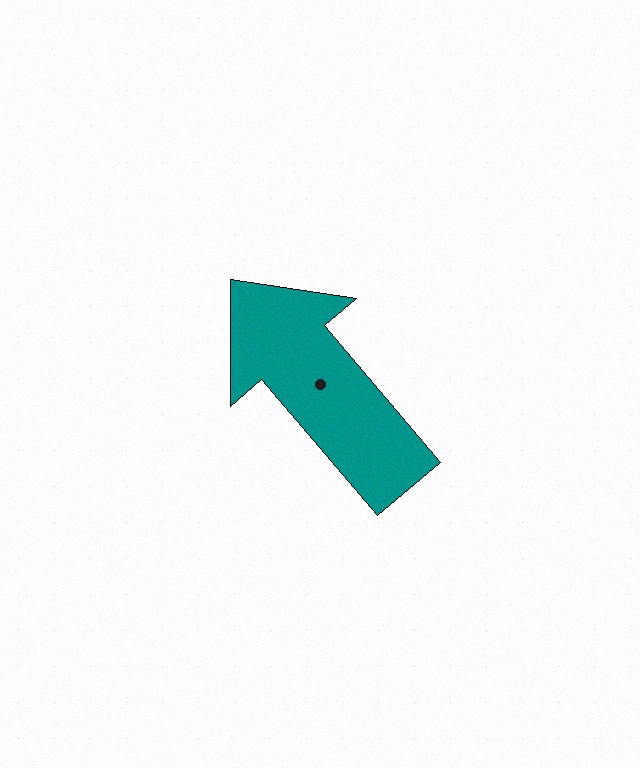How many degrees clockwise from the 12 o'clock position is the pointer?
Approximately 320 degrees.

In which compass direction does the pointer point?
Northwest.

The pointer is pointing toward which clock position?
Roughly 11 o'clock.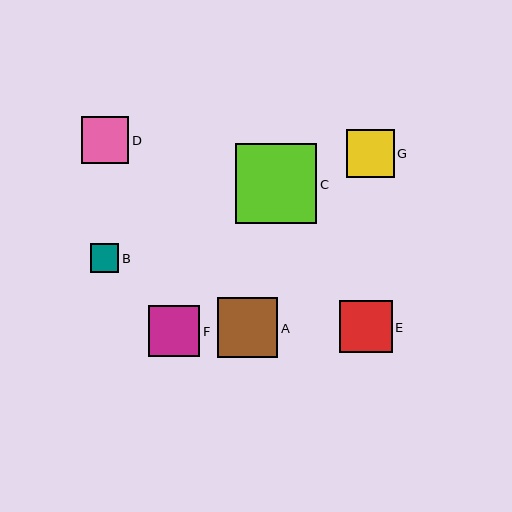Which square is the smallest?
Square B is the smallest with a size of approximately 28 pixels.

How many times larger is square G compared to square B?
Square G is approximately 1.7 times the size of square B.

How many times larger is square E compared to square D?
Square E is approximately 1.1 times the size of square D.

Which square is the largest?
Square C is the largest with a size of approximately 81 pixels.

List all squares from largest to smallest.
From largest to smallest: C, A, E, F, G, D, B.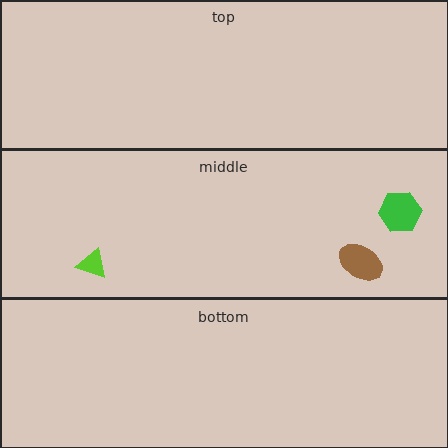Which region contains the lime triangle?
The middle region.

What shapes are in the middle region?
The brown ellipse, the lime triangle, the green hexagon.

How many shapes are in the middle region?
3.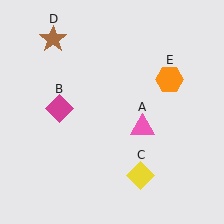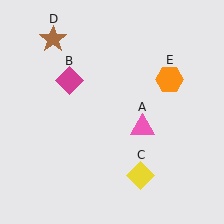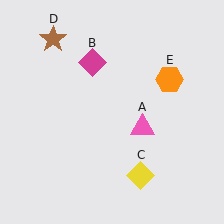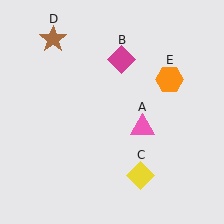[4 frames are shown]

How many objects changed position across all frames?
1 object changed position: magenta diamond (object B).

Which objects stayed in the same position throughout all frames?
Pink triangle (object A) and yellow diamond (object C) and brown star (object D) and orange hexagon (object E) remained stationary.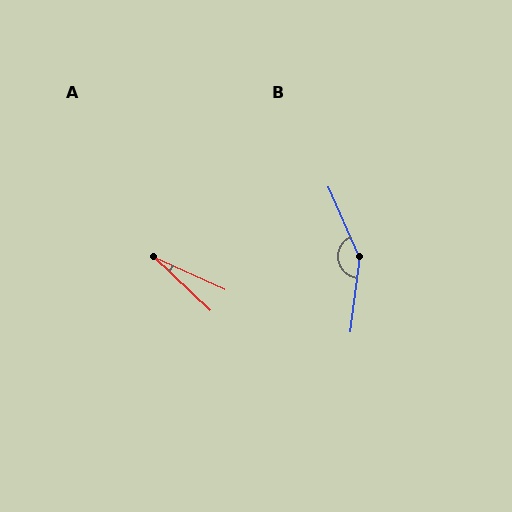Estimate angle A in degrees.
Approximately 19 degrees.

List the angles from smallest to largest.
A (19°), B (150°).